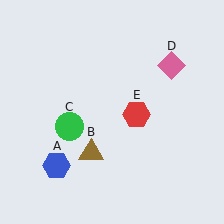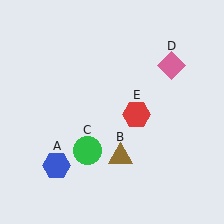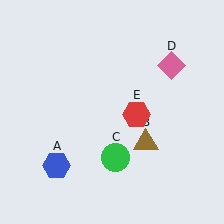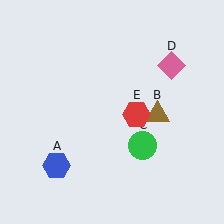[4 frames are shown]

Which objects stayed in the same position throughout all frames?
Blue hexagon (object A) and pink diamond (object D) and red hexagon (object E) remained stationary.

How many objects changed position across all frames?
2 objects changed position: brown triangle (object B), green circle (object C).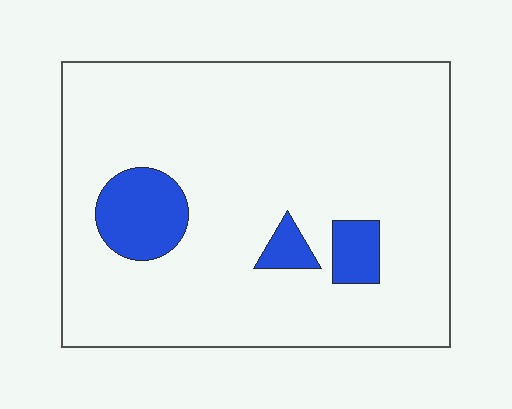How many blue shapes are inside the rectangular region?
3.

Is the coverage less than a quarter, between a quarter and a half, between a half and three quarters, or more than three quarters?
Less than a quarter.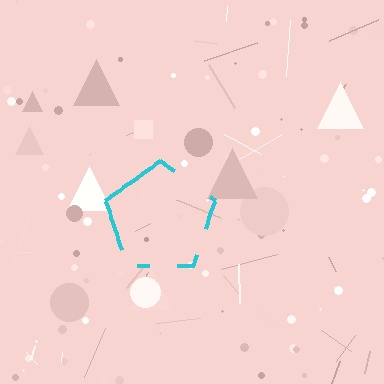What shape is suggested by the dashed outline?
The dashed outline suggests a pentagon.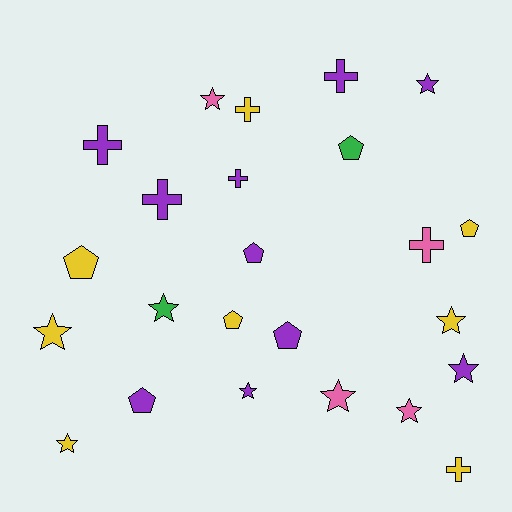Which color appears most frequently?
Purple, with 10 objects.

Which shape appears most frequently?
Star, with 10 objects.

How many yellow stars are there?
There are 3 yellow stars.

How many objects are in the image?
There are 24 objects.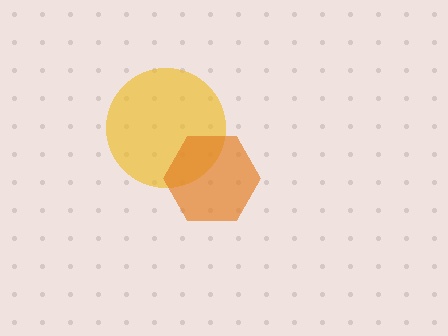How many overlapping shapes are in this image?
There are 2 overlapping shapes in the image.